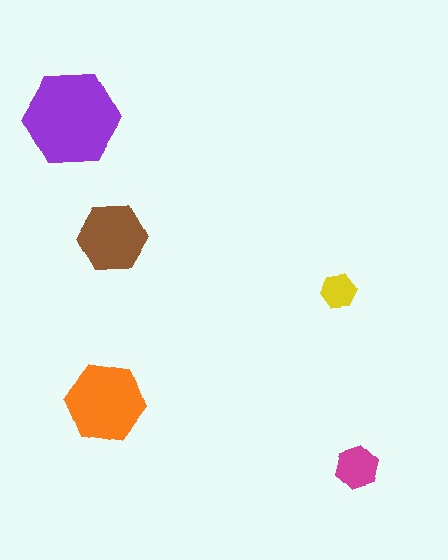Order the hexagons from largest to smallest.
the purple one, the orange one, the brown one, the magenta one, the yellow one.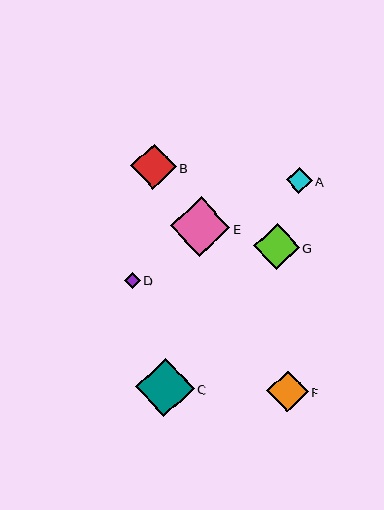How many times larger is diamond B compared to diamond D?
Diamond B is approximately 2.8 times the size of diamond D.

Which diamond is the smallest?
Diamond D is the smallest with a size of approximately 16 pixels.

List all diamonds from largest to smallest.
From largest to smallest: E, C, G, B, F, A, D.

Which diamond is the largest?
Diamond E is the largest with a size of approximately 59 pixels.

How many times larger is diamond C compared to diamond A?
Diamond C is approximately 2.3 times the size of diamond A.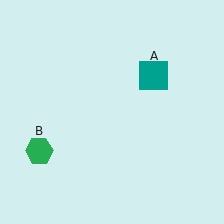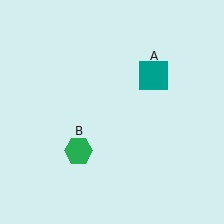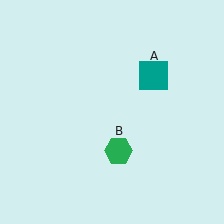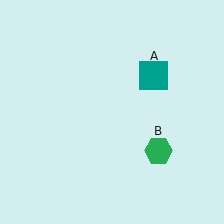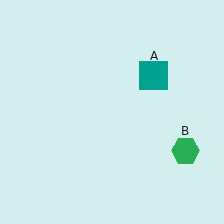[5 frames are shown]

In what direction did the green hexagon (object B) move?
The green hexagon (object B) moved right.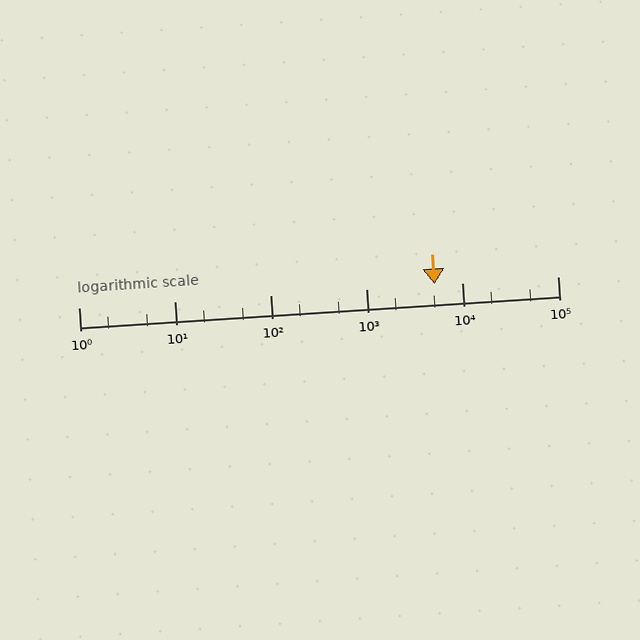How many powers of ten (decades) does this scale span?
The scale spans 5 decades, from 1 to 100000.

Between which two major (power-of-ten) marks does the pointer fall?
The pointer is between 1000 and 10000.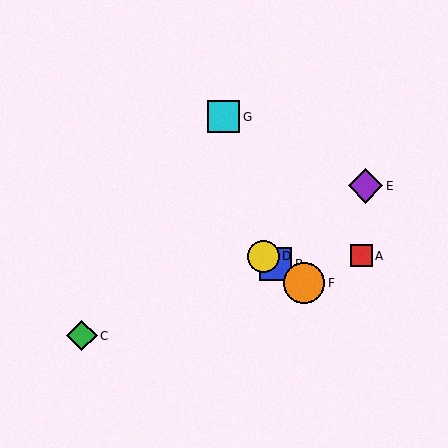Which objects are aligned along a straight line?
Objects B, D, F are aligned along a straight line.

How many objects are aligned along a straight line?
3 objects (B, D, F) are aligned along a straight line.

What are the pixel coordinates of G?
Object G is at (224, 117).